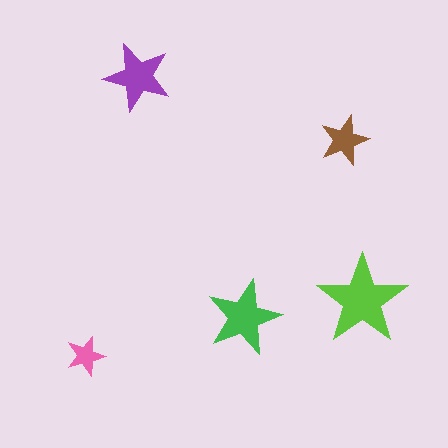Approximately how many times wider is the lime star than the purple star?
About 1.5 times wider.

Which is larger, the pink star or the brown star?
The brown one.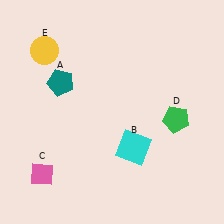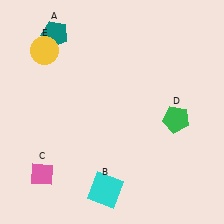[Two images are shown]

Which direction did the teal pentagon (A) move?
The teal pentagon (A) moved up.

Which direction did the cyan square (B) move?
The cyan square (B) moved down.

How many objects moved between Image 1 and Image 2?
2 objects moved between the two images.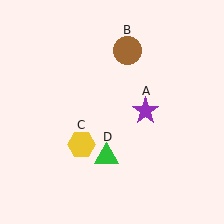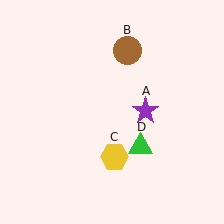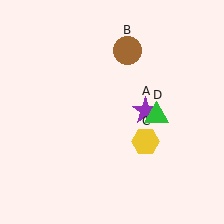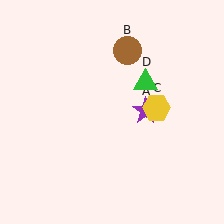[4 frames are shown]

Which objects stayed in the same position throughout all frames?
Purple star (object A) and brown circle (object B) remained stationary.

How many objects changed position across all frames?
2 objects changed position: yellow hexagon (object C), green triangle (object D).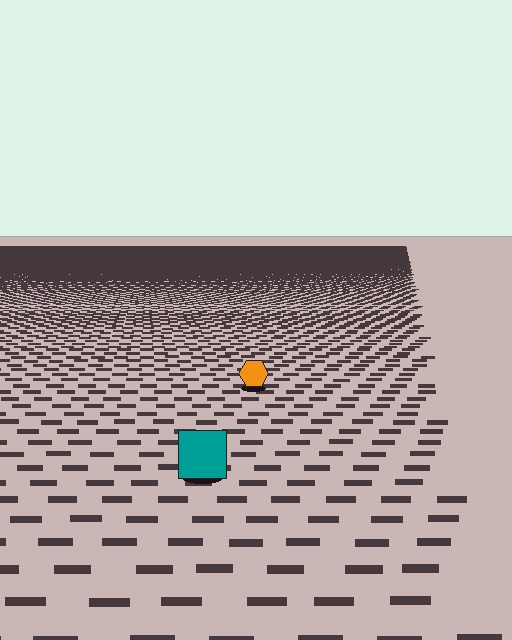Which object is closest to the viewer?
The teal square is closest. The texture marks near it are larger and more spread out.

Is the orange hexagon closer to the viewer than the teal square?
No. The teal square is closer — you can tell from the texture gradient: the ground texture is coarser near it.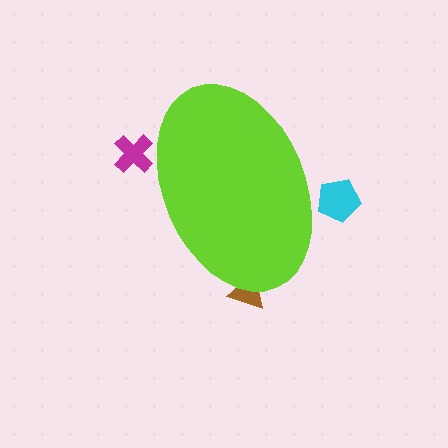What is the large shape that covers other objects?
A lime ellipse.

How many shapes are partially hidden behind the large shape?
3 shapes are partially hidden.